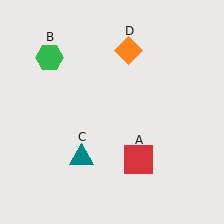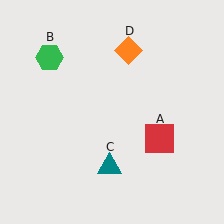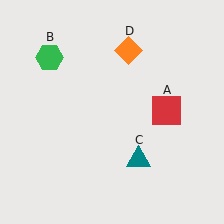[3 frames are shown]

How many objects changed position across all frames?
2 objects changed position: red square (object A), teal triangle (object C).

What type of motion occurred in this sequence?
The red square (object A), teal triangle (object C) rotated counterclockwise around the center of the scene.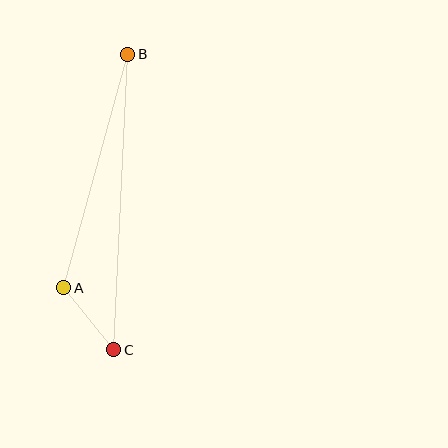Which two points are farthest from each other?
Points B and C are farthest from each other.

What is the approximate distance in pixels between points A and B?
The distance between A and B is approximately 242 pixels.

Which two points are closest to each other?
Points A and C are closest to each other.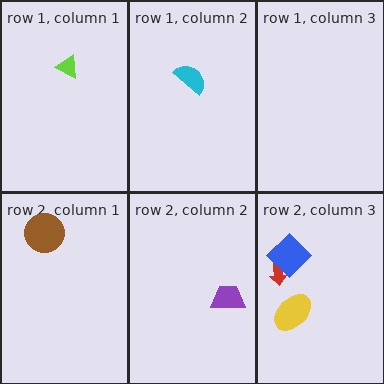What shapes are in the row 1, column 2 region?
The cyan semicircle.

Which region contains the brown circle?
The row 2, column 1 region.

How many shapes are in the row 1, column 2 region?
1.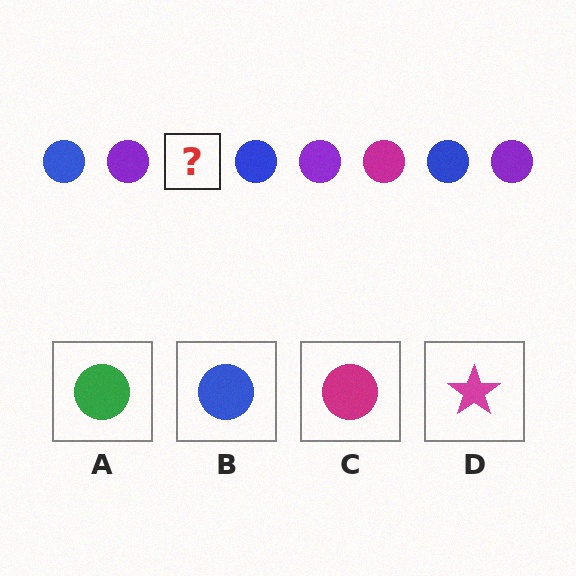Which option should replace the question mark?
Option C.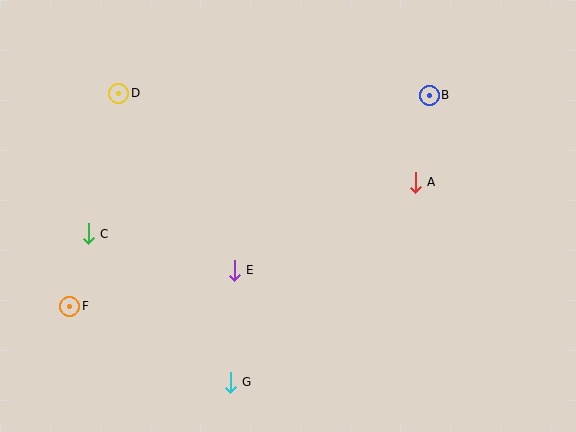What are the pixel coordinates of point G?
Point G is at (230, 383).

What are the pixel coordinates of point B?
Point B is at (429, 95).